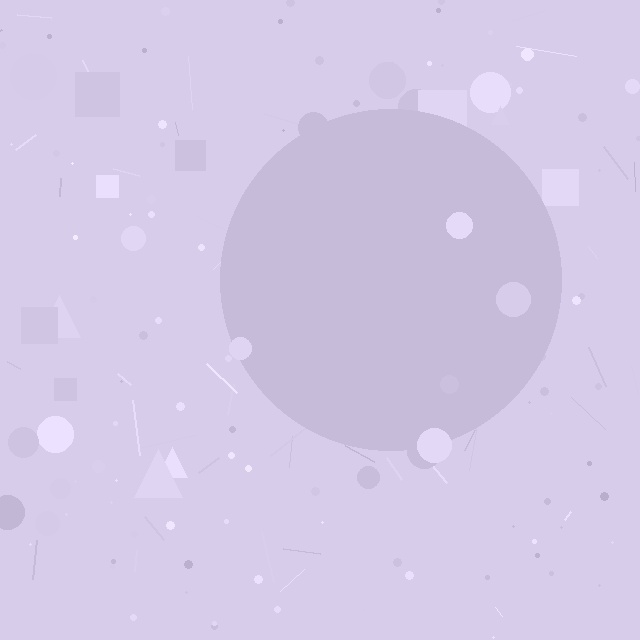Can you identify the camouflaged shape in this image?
The camouflaged shape is a circle.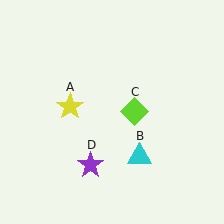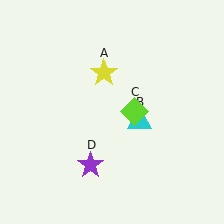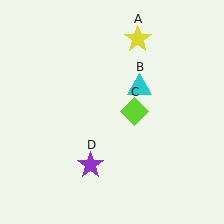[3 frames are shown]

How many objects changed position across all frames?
2 objects changed position: yellow star (object A), cyan triangle (object B).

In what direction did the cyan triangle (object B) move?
The cyan triangle (object B) moved up.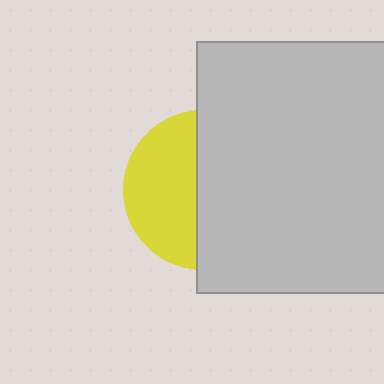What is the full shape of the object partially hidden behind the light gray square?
The partially hidden object is a yellow circle.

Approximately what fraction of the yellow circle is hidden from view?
Roughly 56% of the yellow circle is hidden behind the light gray square.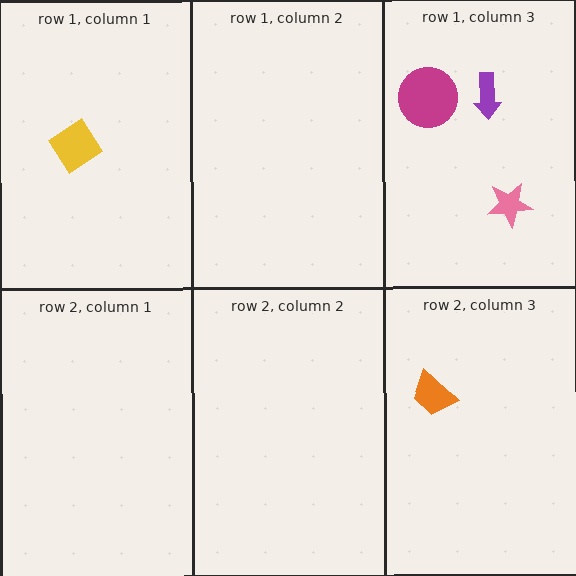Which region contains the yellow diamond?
The row 1, column 1 region.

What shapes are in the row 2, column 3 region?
The orange trapezoid.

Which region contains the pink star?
The row 1, column 3 region.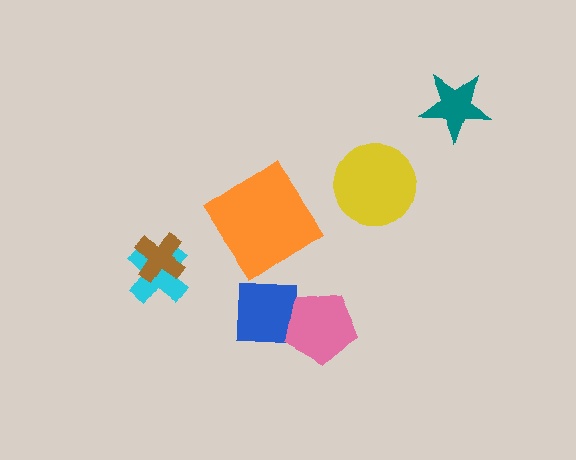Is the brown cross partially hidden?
No, no other shape covers it.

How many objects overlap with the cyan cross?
1 object overlaps with the cyan cross.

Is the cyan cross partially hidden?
Yes, it is partially covered by another shape.